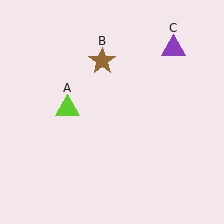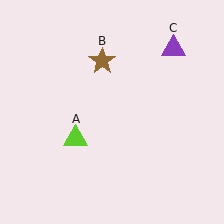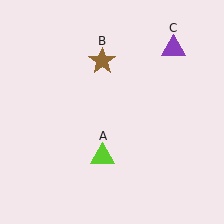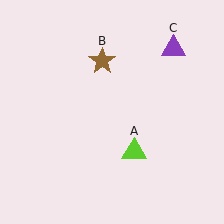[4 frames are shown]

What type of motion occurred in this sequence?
The lime triangle (object A) rotated counterclockwise around the center of the scene.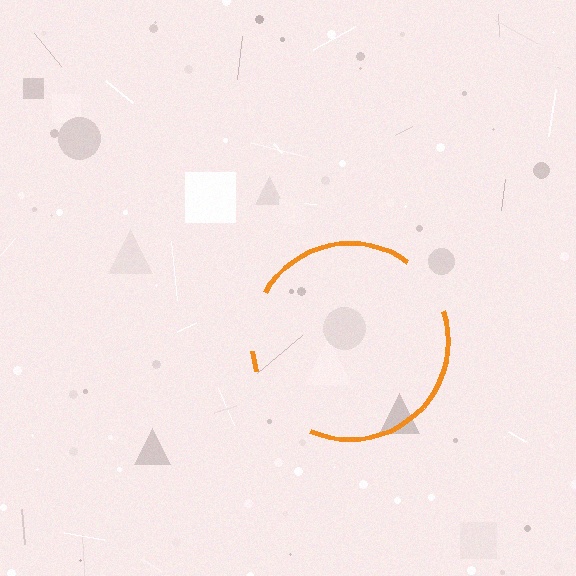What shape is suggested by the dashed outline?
The dashed outline suggests a circle.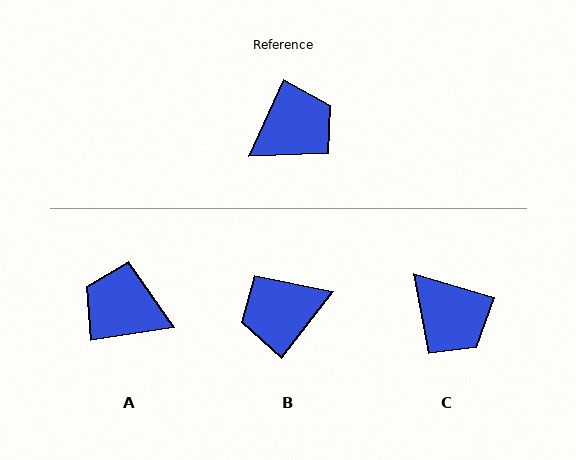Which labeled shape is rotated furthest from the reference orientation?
B, about 167 degrees away.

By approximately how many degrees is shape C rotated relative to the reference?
Approximately 82 degrees clockwise.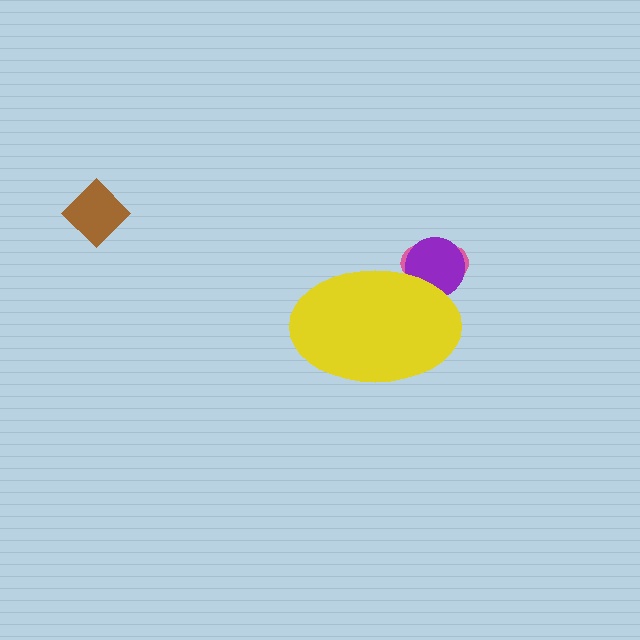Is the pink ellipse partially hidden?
Yes, the pink ellipse is partially hidden behind the yellow ellipse.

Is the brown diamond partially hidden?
No, the brown diamond is fully visible.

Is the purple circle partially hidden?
Yes, the purple circle is partially hidden behind the yellow ellipse.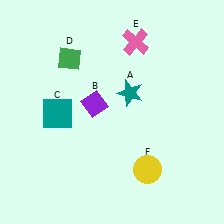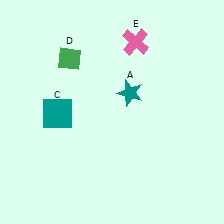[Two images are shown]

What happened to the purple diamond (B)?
The purple diamond (B) was removed in Image 2. It was in the top-left area of Image 1.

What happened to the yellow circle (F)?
The yellow circle (F) was removed in Image 2. It was in the bottom-right area of Image 1.